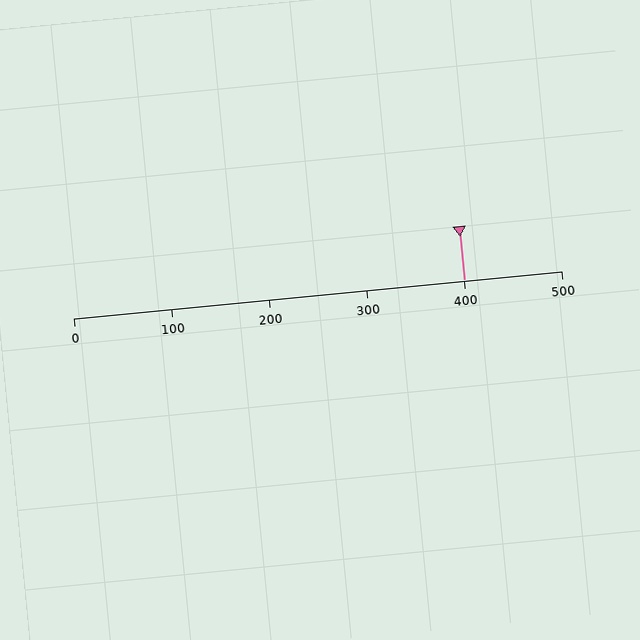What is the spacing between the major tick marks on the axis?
The major ticks are spaced 100 apart.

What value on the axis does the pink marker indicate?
The marker indicates approximately 400.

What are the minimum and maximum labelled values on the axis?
The axis runs from 0 to 500.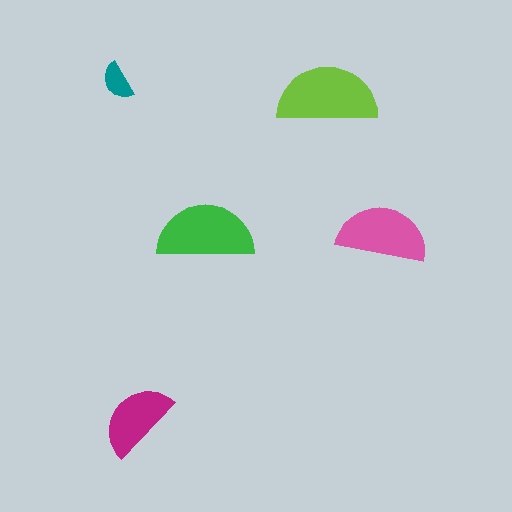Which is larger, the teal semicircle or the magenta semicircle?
The magenta one.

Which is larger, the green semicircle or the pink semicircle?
The green one.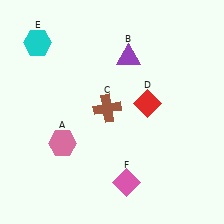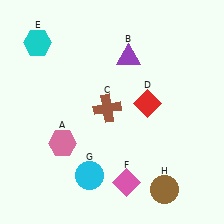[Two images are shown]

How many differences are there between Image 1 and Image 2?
There are 2 differences between the two images.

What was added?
A cyan circle (G), a brown circle (H) were added in Image 2.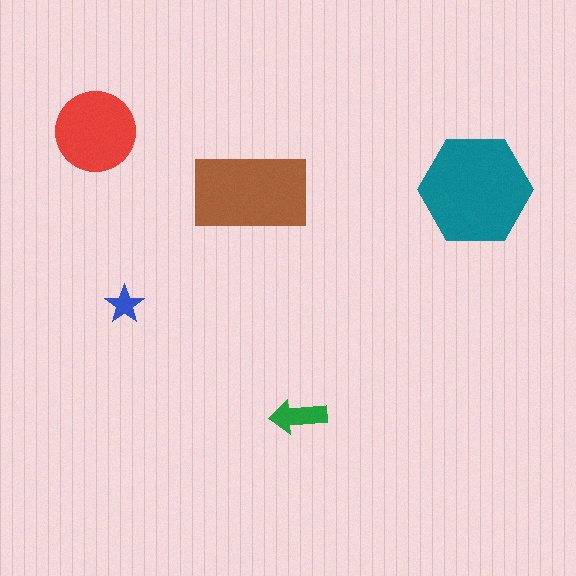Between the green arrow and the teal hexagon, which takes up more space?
The teal hexagon.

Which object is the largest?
The teal hexagon.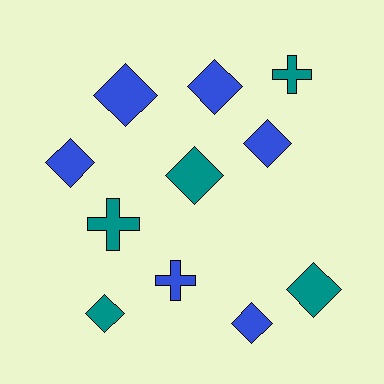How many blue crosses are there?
There is 1 blue cross.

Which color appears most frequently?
Blue, with 6 objects.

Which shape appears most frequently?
Diamond, with 8 objects.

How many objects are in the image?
There are 11 objects.